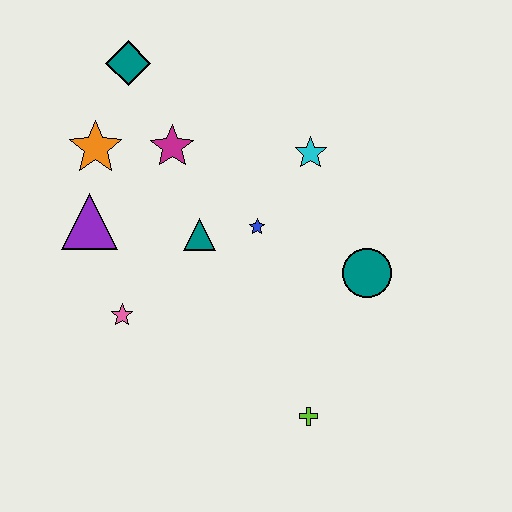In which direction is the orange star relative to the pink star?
The orange star is above the pink star.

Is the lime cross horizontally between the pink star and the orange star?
No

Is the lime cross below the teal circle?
Yes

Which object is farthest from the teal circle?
The teal diamond is farthest from the teal circle.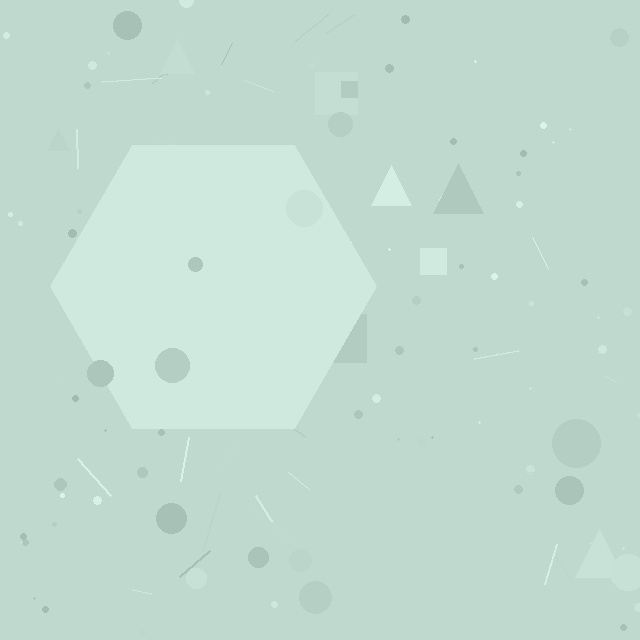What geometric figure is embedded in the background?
A hexagon is embedded in the background.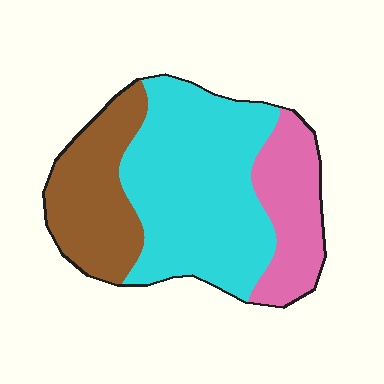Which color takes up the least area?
Pink, at roughly 20%.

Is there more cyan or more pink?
Cyan.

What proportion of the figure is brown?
Brown takes up between a sixth and a third of the figure.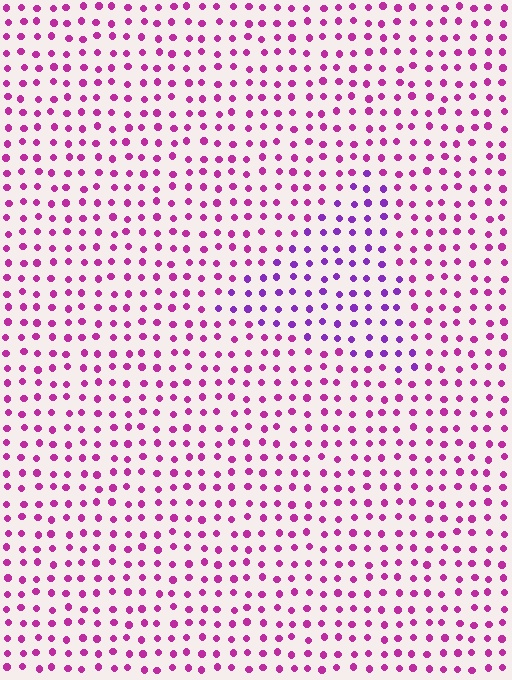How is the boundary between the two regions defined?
The boundary is defined purely by a slight shift in hue (about 34 degrees). Spacing, size, and orientation are identical on both sides.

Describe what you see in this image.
The image is filled with small magenta elements in a uniform arrangement. A triangle-shaped region is visible where the elements are tinted to a slightly different hue, forming a subtle color boundary.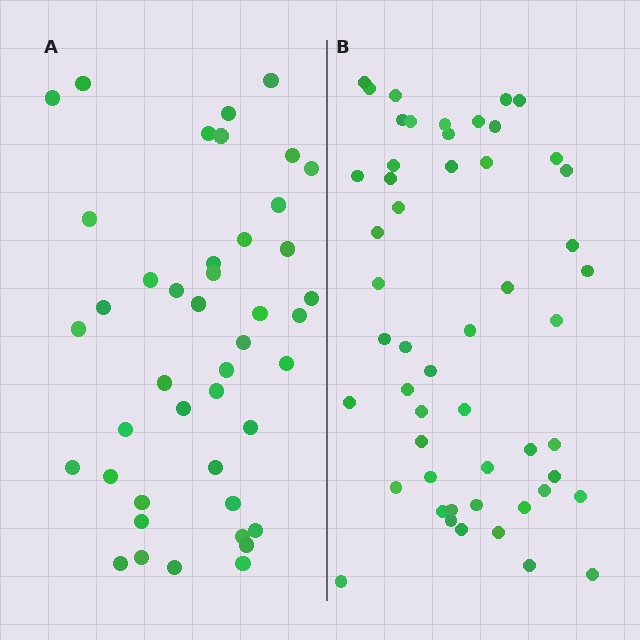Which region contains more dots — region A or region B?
Region B (the right region) has more dots.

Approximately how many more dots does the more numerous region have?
Region B has roughly 8 or so more dots than region A.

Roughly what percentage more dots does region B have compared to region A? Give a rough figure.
About 20% more.